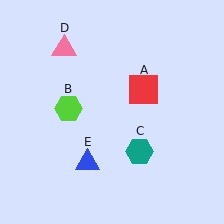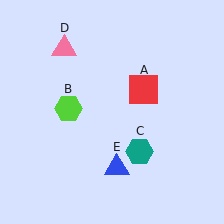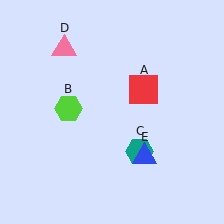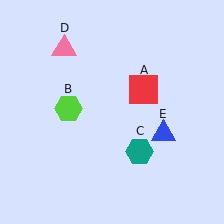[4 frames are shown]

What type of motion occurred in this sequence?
The blue triangle (object E) rotated counterclockwise around the center of the scene.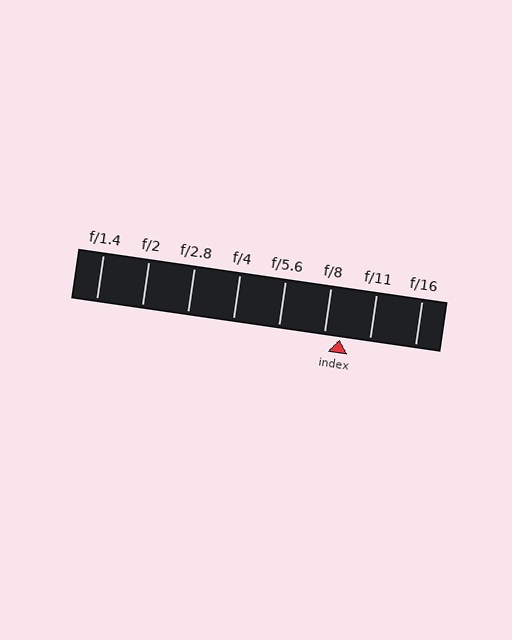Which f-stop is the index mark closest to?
The index mark is closest to f/8.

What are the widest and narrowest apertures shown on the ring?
The widest aperture shown is f/1.4 and the narrowest is f/16.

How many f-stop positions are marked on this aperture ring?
There are 8 f-stop positions marked.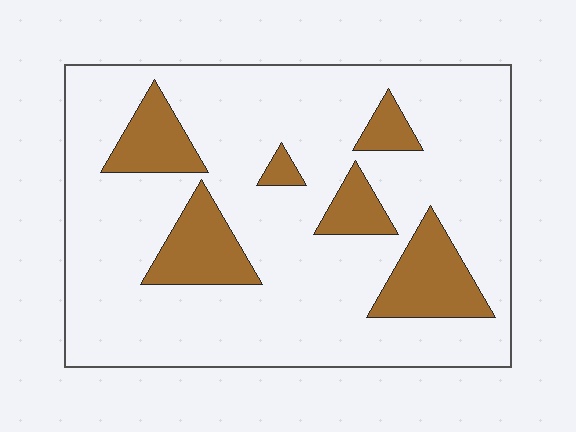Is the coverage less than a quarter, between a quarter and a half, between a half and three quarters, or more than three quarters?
Less than a quarter.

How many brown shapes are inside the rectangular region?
6.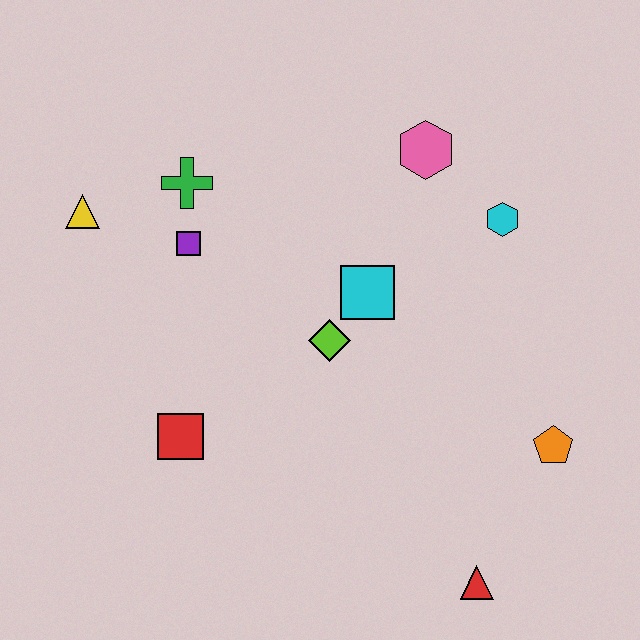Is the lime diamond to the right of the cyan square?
No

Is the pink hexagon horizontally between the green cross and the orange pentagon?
Yes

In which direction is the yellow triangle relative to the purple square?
The yellow triangle is to the left of the purple square.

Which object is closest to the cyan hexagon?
The pink hexagon is closest to the cyan hexagon.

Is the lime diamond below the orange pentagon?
No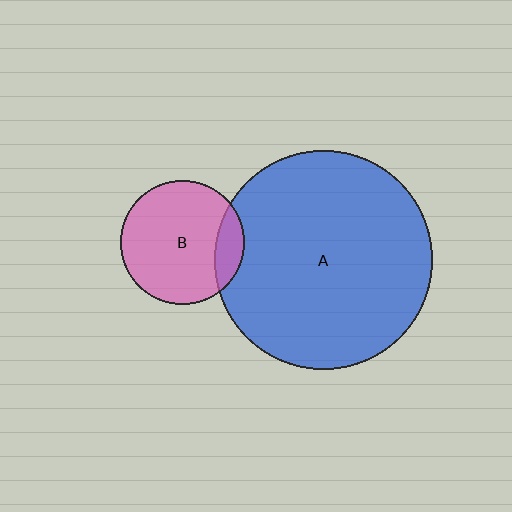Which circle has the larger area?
Circle A (blue).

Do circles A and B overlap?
Yes.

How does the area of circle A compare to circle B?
Approximately 3.1 times.